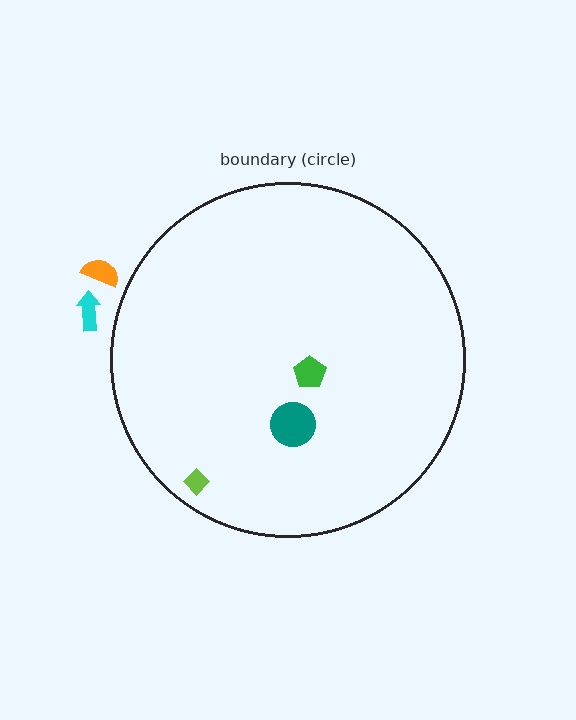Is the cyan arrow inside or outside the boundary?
Outside.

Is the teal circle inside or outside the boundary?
Inside.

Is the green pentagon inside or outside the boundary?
Inside.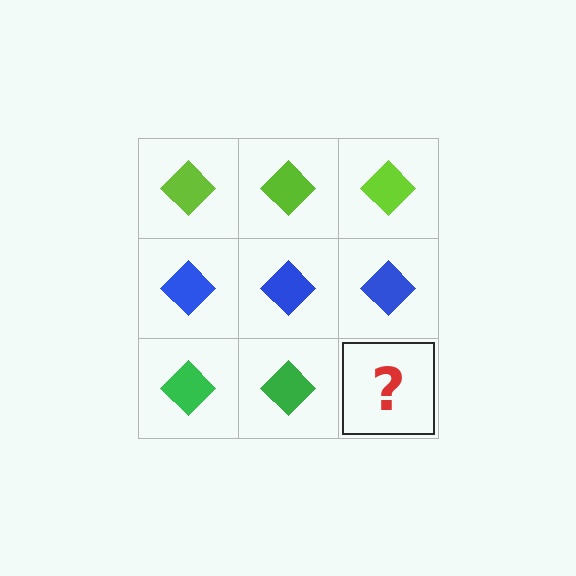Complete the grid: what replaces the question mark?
The question mark should be replaced with a green diamond.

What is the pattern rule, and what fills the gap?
The rule is that each row has a consistent color. The gap should be filled with a green diamond.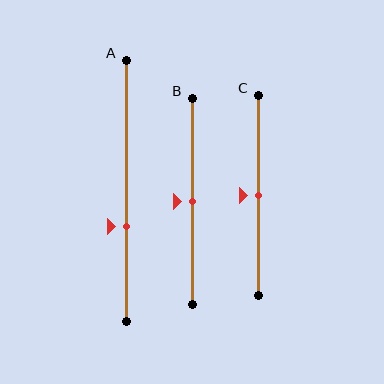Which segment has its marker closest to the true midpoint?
Segment B has its marker closest to the true midpoint.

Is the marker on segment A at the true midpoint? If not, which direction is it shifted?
No, the marker on segment A is shifted downward by about 14% of the segment length.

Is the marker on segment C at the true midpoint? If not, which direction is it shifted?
Yes, the marker on segment C is at the true midpoint.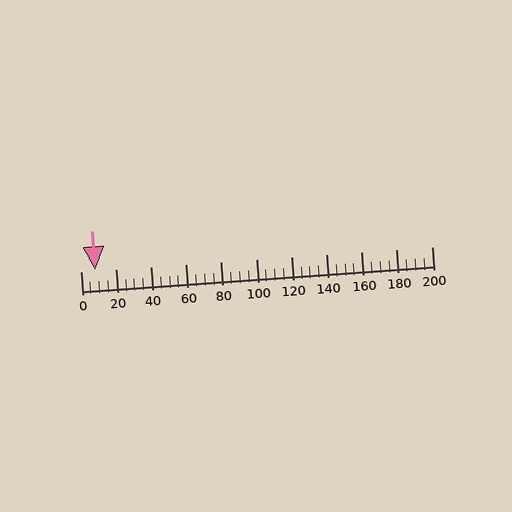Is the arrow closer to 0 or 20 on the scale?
The arrow is closer to 0.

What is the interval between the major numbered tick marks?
The major tick marks are spaced 20 units apart.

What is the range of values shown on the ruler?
The ruler shows values from 0 to 200.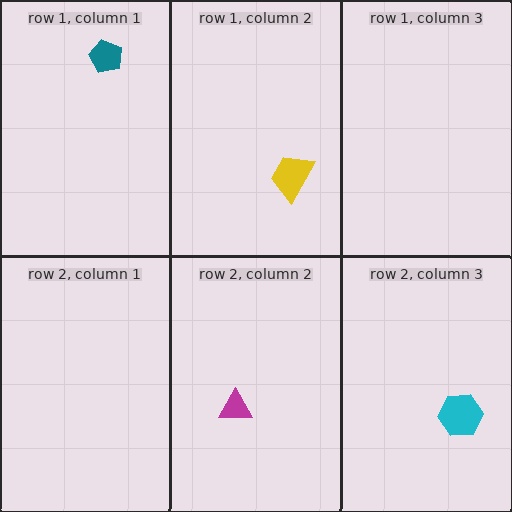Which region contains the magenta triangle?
The row 2, column 2 region.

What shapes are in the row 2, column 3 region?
The cyan hexagon.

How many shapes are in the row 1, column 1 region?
1.